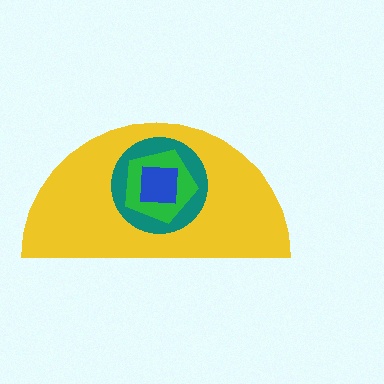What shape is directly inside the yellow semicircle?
The teal circle.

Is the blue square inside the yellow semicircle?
Yes.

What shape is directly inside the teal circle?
The green pentagon.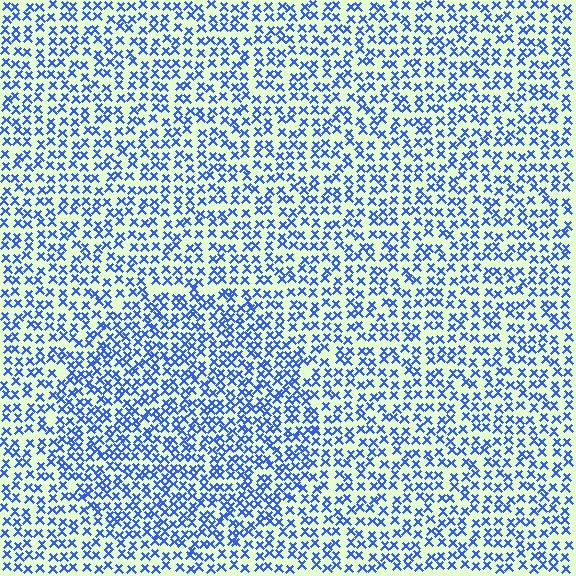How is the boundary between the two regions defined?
The boundary is defined by a change in element density (approximately 1.5x ratio). All elements are the same color, size, and shape.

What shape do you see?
I see a circle.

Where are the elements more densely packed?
The elements are more densely packed inside the circle boundary.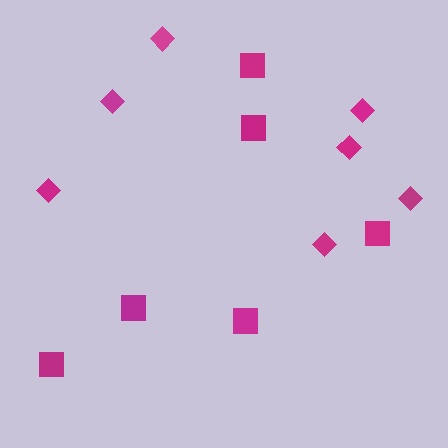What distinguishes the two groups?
There are 2 groups: one group of diamonds (7) and one group of squares (6).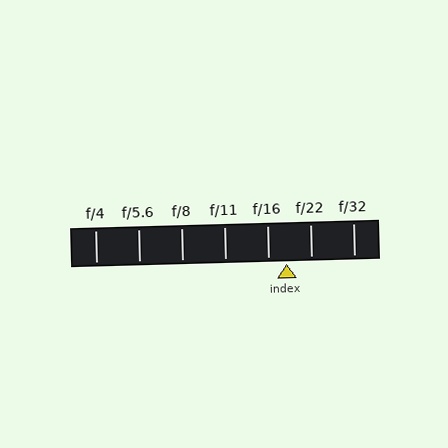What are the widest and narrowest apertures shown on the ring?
The widest aperture shown is f/4 and the narrowest is f/32.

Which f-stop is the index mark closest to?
The index mark is closest to f/16.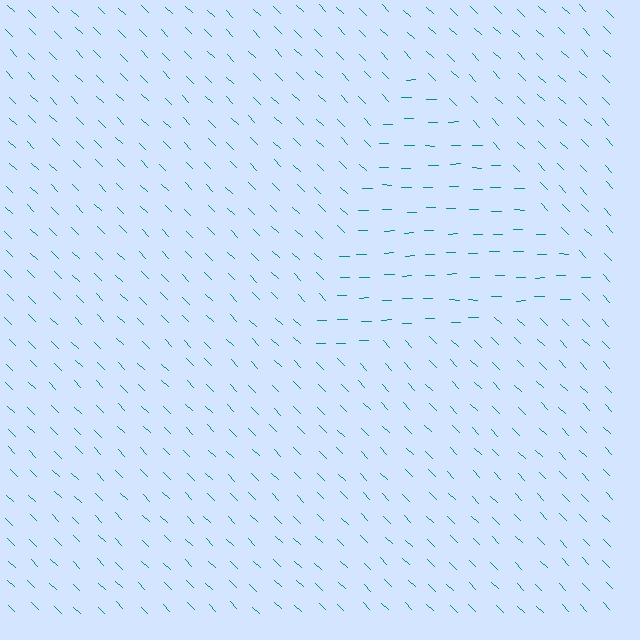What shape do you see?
I see a triangle.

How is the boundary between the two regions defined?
The boundary is defined purely by a change in line orientation (approximately 45 degrees difference). All lines are the same color and thickness.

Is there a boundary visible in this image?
Yes, there is a texture boundary formed by a change in line orientation.